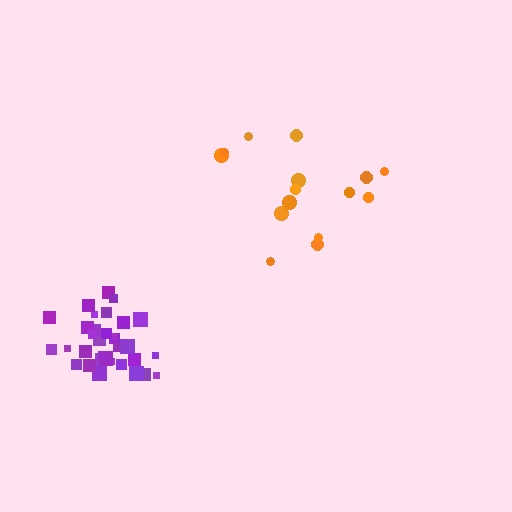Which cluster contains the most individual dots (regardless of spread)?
Purple (32).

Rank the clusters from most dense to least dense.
purple, orange.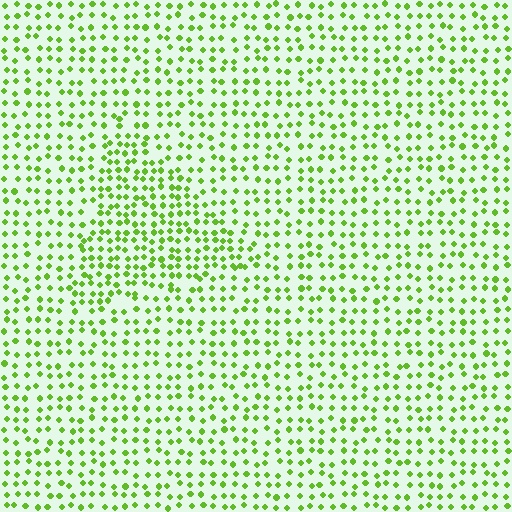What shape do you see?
I see a triangle.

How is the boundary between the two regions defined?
The boundary is defined by a change in element density (approximately 1.6x ratio). All elements are the same color, size, and shape.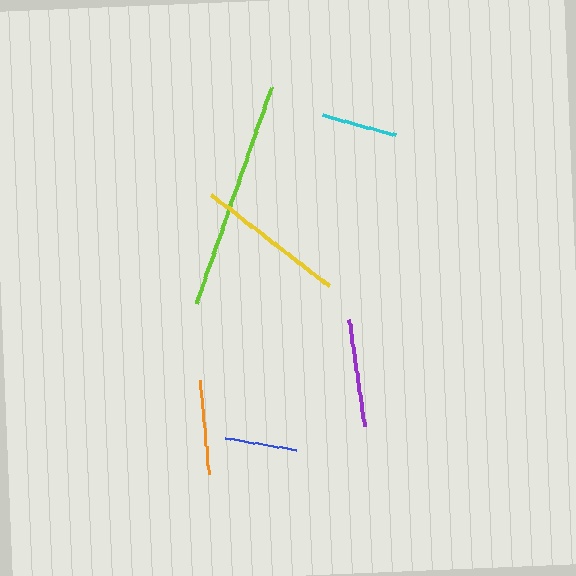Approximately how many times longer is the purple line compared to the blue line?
The purple line is approximately 1.5 times the length of the blue line.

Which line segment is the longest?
The lime line is the longest at approximately 229 pixels.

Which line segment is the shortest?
The blue line is the shortest at approximately 72 pixels.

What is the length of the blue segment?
The blue segment is approximately 72 pixels long.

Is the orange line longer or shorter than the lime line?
The lime line is longer than the orange line.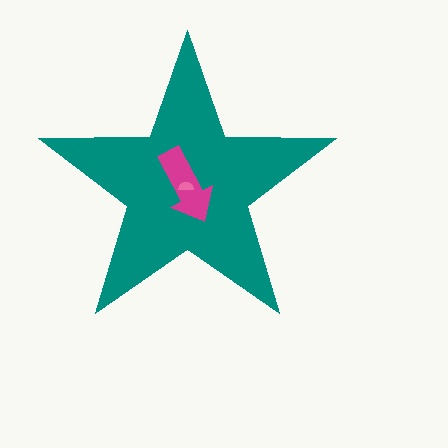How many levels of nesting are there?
3.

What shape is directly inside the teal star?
The magenta arrow.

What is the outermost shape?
The teal star.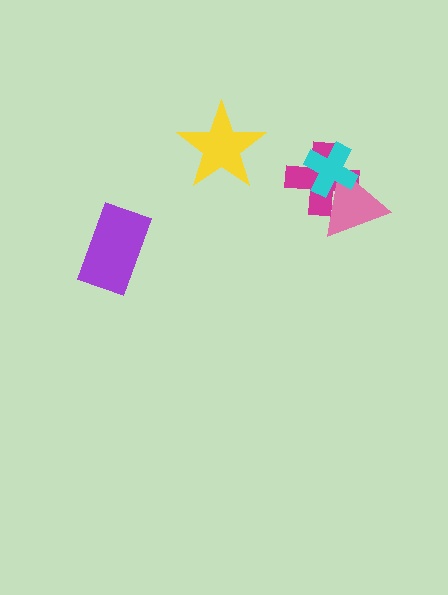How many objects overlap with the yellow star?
0 objects overlap with the yellow star.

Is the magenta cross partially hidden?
Yes, it is partially covered by another shape.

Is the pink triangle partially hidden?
Yes, it is partially covered by another shape.